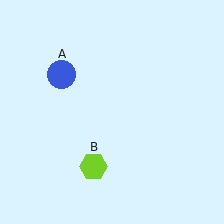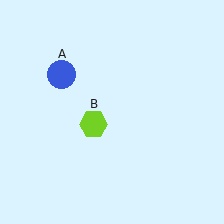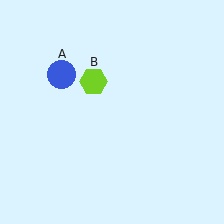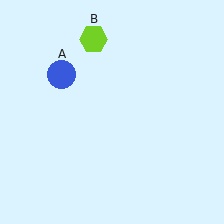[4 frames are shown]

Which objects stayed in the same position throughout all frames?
Blue circle (object A) remained stationary.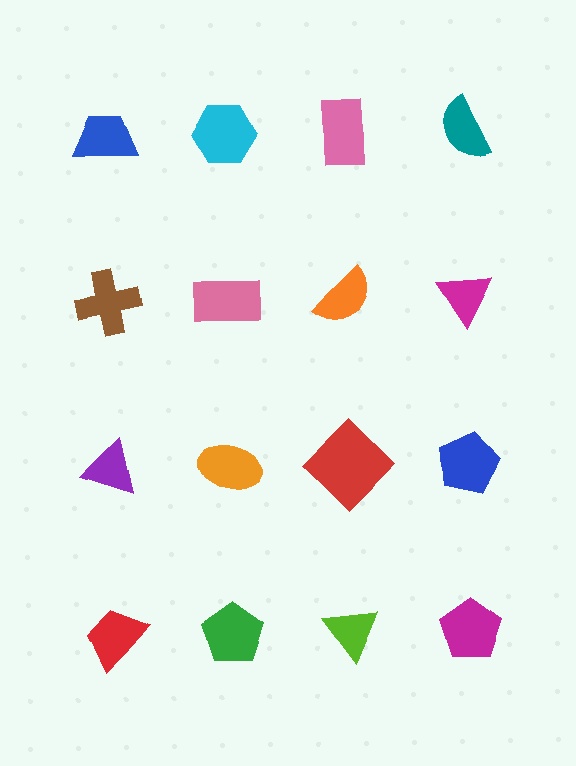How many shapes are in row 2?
4 shapes.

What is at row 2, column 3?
An orange semicircle.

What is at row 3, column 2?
An orange ellipse.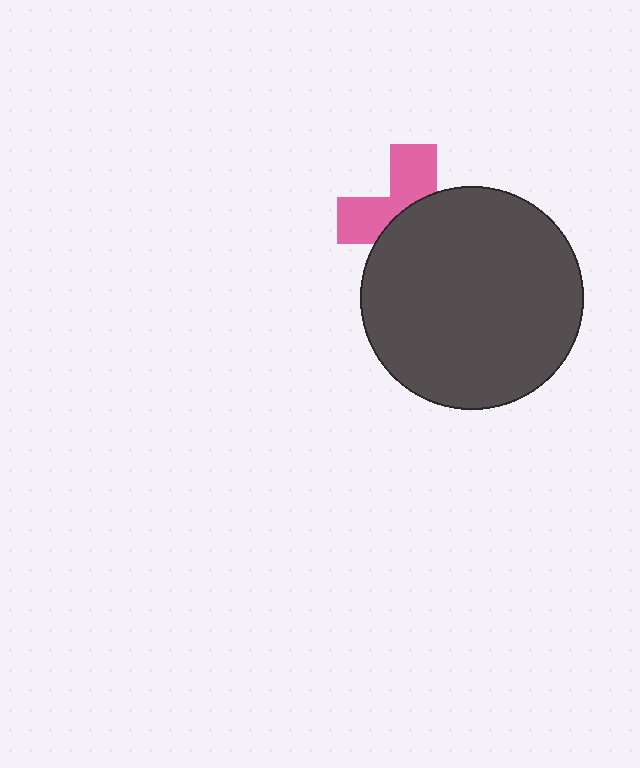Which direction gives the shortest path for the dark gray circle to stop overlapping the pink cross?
Moving down gives the shortest separation.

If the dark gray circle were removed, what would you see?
You would see the complete pink cross.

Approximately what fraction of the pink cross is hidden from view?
Roughly 58% of the pink cross is hidden behind the dark gray circle.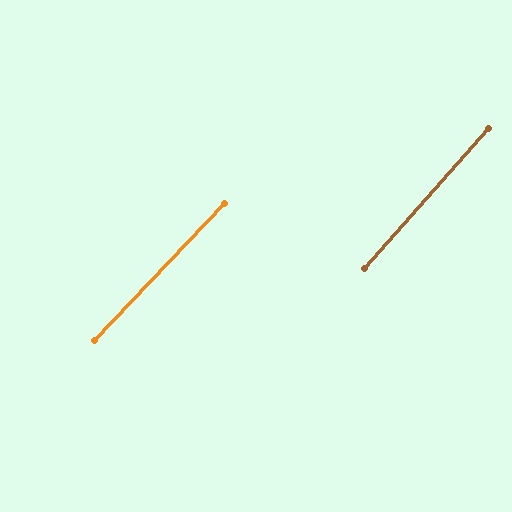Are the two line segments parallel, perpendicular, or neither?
Parallel — their directions differ by only 2.0°.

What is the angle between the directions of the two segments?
Approximately 2 degrees.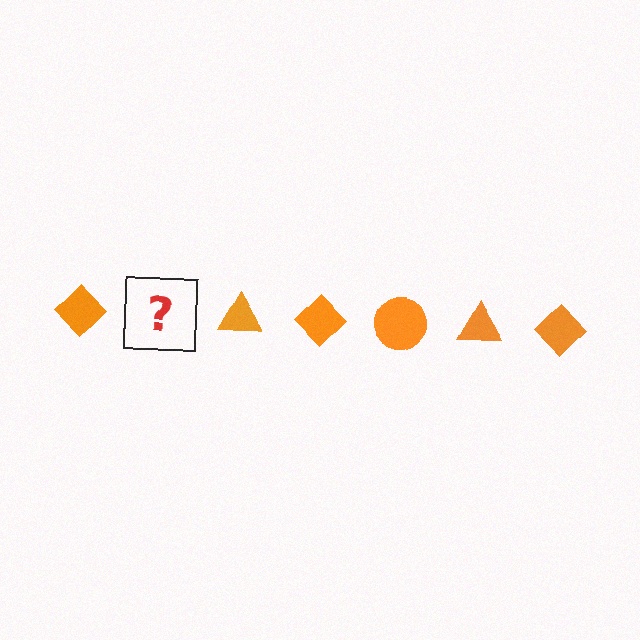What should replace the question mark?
The question mark should be replaced with an orange circle.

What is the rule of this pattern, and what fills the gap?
The rule is that the pattern cycles through diamond, circle, triangle shapes in orange. The gap should be filled with an orange circle.